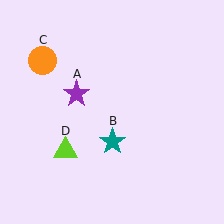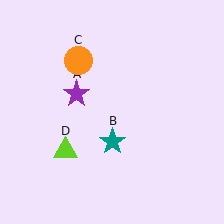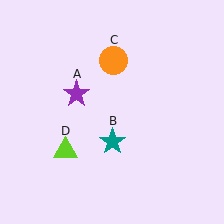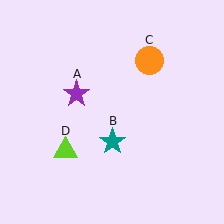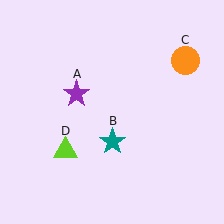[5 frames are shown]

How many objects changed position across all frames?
1 object changed position: orange circle (object C).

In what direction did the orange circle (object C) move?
The orange circle (object C) moved right.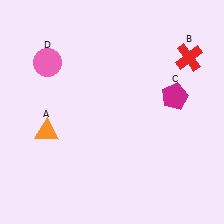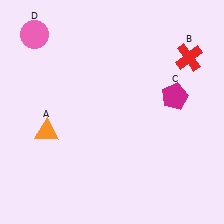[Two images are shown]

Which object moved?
The pink circle (D) moved up.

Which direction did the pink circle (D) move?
The pink circle (D) moved up.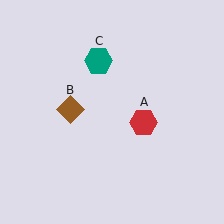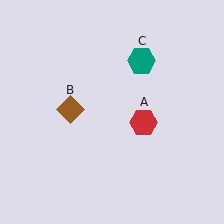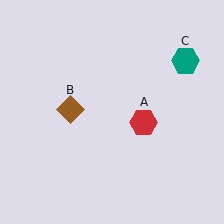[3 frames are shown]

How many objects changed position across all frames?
1 object changed position: teal hexagon (object C).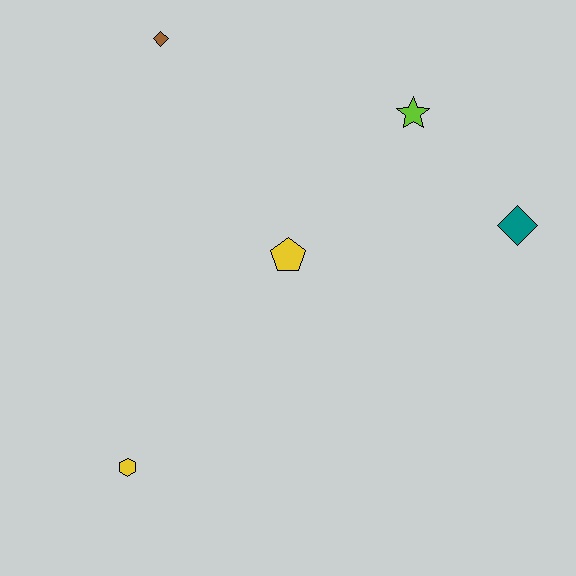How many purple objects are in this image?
There are no purple objects.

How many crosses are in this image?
There are no crosses.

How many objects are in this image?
There are 5 objects.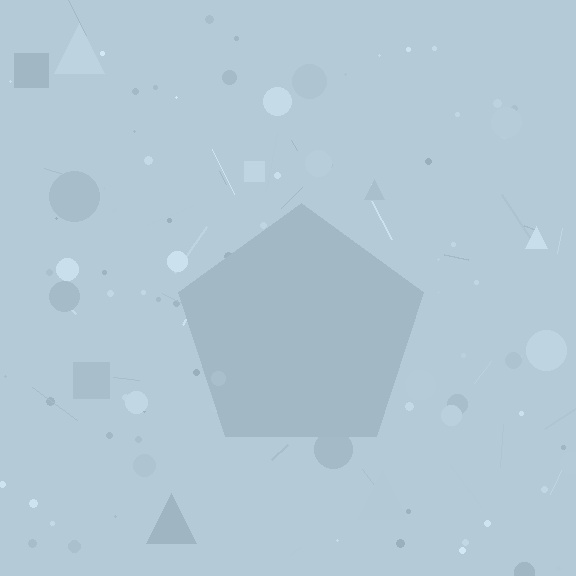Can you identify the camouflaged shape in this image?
The camouflaged shape is a pentagon.